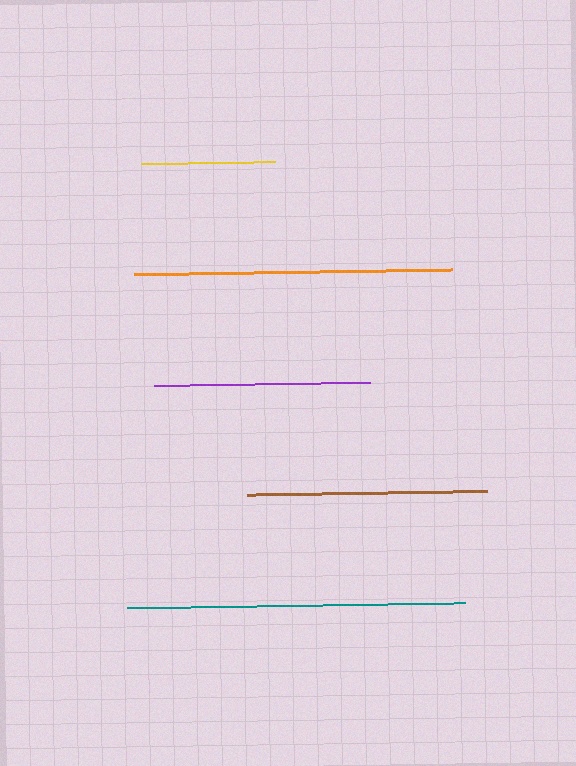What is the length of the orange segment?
The orange segment is approximately 318 pixels long.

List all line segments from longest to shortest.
From longest to shortest: teal, orange, brown, purple, yellow.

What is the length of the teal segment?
The teal segment is approximately 337 pixels long.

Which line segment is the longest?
The teal line is the longest at approximately 337 pixels.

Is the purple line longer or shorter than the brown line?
The brown line is longer than the purple line.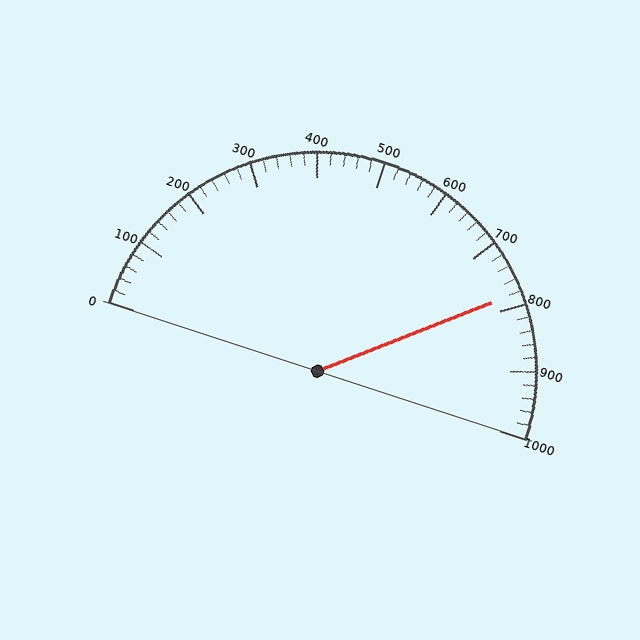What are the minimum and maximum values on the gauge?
The gauge ranges from 0 to 1000.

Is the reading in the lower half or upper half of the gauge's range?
The reading is in the upper half of the range (0 to 1000).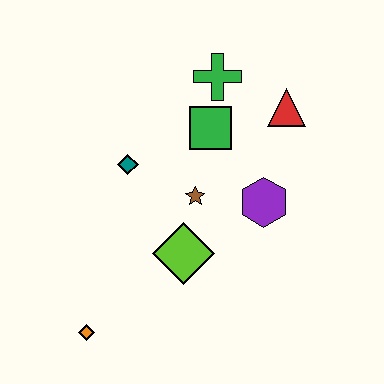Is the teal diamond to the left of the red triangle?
Yes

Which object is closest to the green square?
The green cross is closest to the green square.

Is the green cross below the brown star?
No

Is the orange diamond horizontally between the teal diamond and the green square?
No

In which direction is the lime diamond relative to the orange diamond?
The lime diamond is to the right of the orange diamond.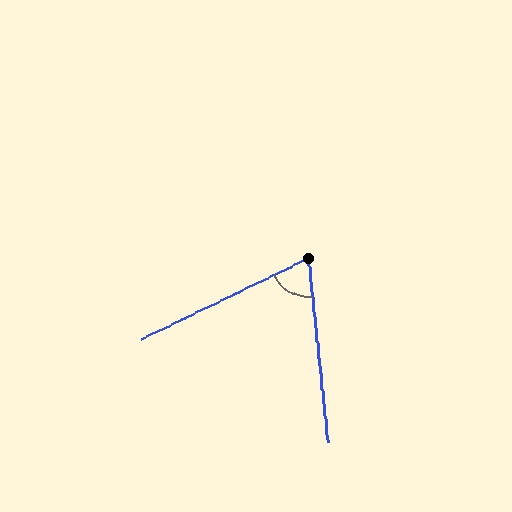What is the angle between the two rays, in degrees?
Approximately 70 degrees.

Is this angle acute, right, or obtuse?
It is acute.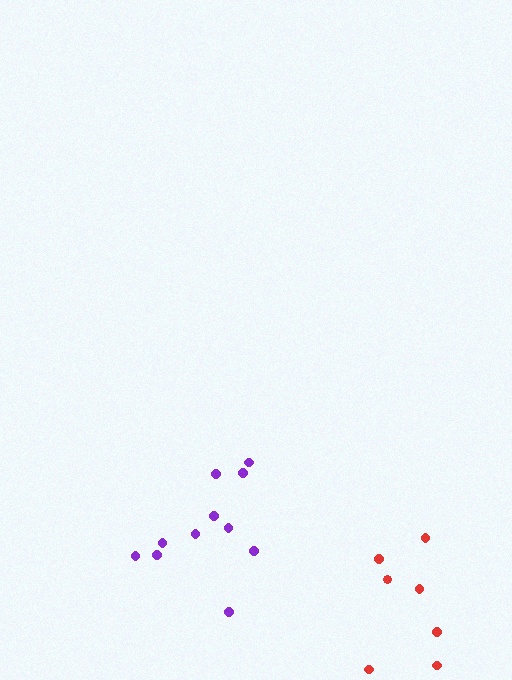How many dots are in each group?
Group 1: 11 dots, Group 2: 7 dots (18 total).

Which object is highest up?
The purple cluster is topmost.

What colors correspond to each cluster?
The clusters are colored: purple, red.